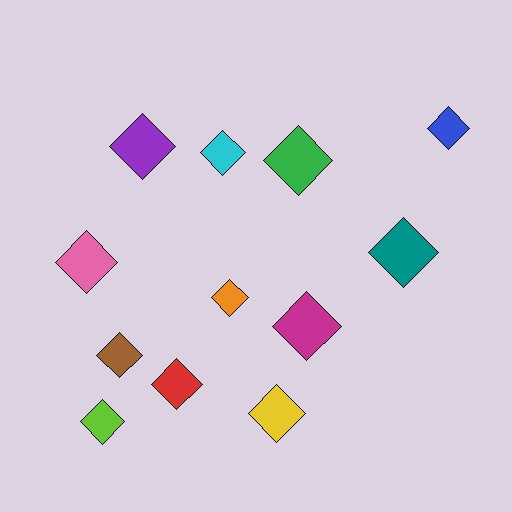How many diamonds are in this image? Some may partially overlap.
There are 12 diamonds.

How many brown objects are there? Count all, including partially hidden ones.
There is 1 brown object.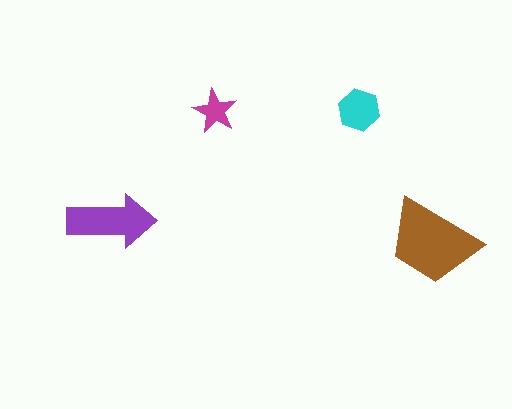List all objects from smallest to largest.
The magenta star, the cyan hexagon, the purple arrow, the brown trapezoid.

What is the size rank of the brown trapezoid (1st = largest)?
1st.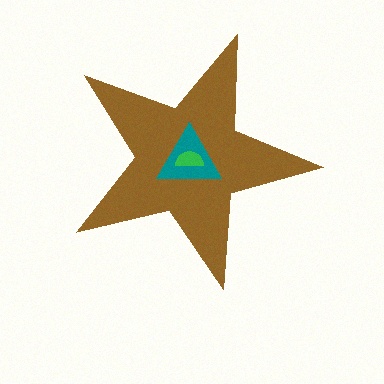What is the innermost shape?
The green semicircle.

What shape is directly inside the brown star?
The teal triangle.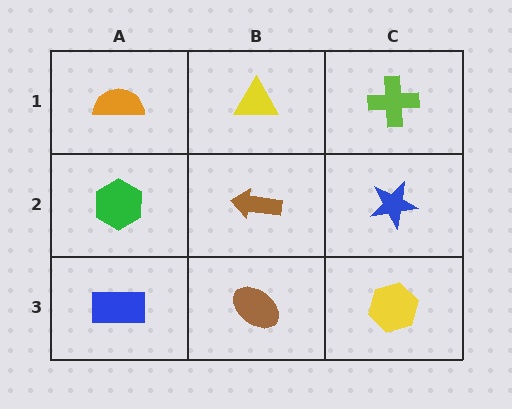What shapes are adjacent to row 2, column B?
A yellow triangle (row 1, column B), a brown ellipse (row 3, column B), a green hexagon (row 2, column A), a blue star (row 2, column C).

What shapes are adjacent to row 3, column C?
A blue star (row 2, column C), a brown ellipse (row 3, column B).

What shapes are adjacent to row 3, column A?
A green hexagon (row 2, column A), a brown ellipse (row 3, column B).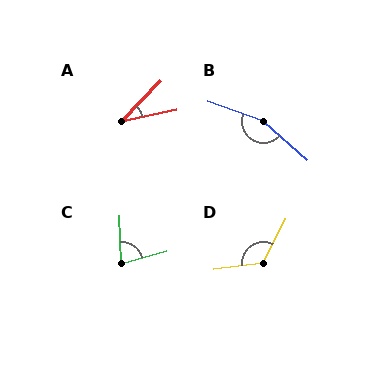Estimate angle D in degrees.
Approximately 124 degrees.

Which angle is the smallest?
A, at approximately 34 degrees.